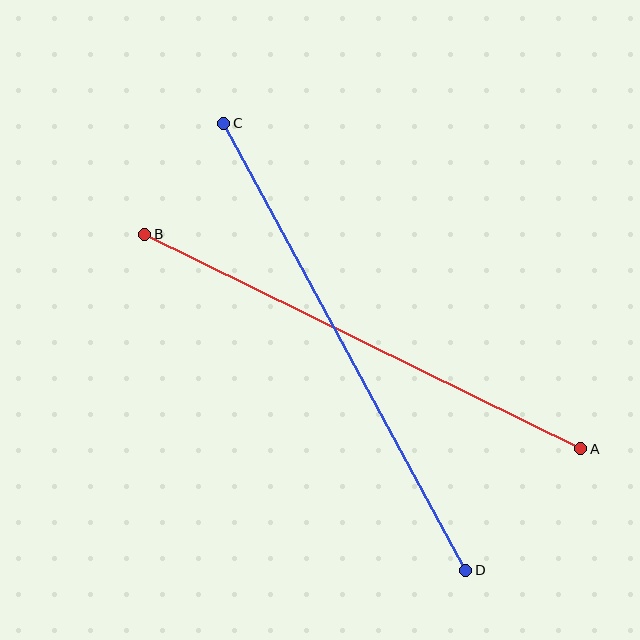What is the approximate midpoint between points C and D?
The midpoint is at approximately (345, 347) pixels.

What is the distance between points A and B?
The distance is approximately 486 pixels.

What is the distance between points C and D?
The distance is approximately 508 pixels.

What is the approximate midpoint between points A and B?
The midpoint is at approximately (363, 341) pixels.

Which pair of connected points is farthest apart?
Points C and D are farthest apart.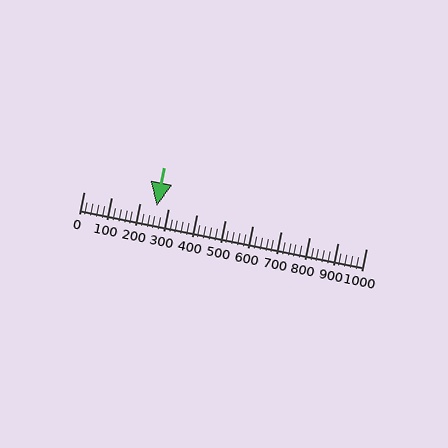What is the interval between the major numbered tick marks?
The major tick marks are spaced 100 units apart.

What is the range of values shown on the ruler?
The ruler shows values from 0 to 1000.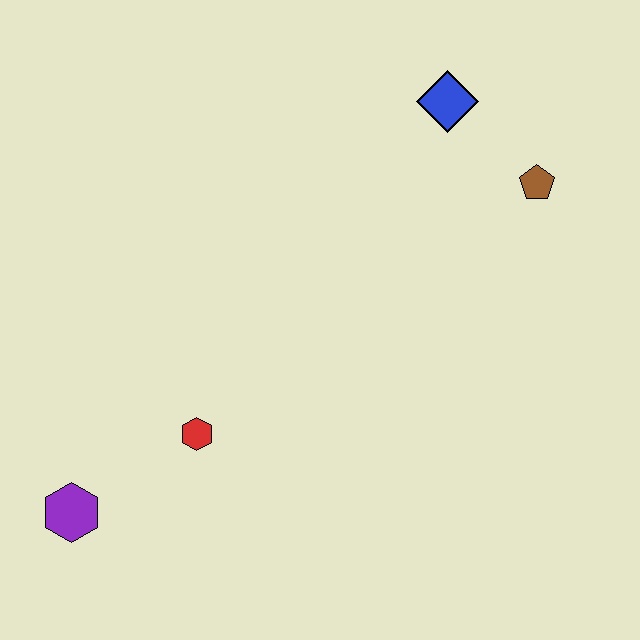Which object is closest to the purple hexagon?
The red hexagon is closest to the purple hexagon.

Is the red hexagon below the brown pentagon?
Yes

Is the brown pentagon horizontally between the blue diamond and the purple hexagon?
No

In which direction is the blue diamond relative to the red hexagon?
The blue diamond is above the red hexagon.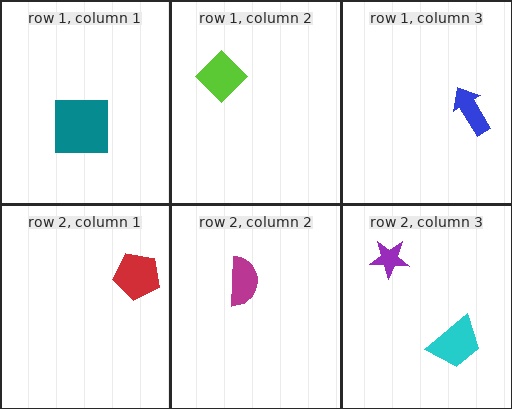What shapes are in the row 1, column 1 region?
The teal square.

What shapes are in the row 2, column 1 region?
The red pentagon.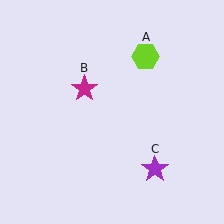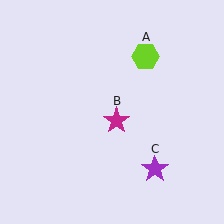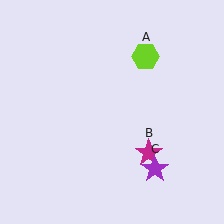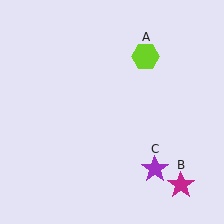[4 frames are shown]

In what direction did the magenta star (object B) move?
The magenta star (object B) moved down and to the right.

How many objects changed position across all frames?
1 object changed position: magenta star (object B).